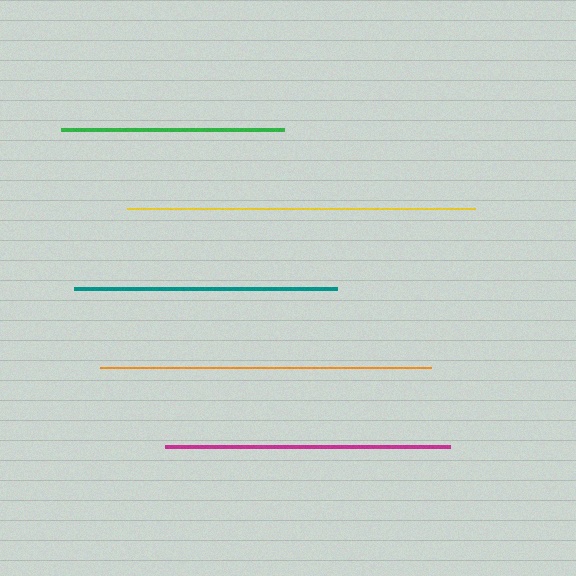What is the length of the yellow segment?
The yellow segment is approximately 348 pixels long.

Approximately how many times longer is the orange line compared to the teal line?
The orange line is approximately 1.3 times the length of the teal line.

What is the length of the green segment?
The green segment is approximately 223 pixels long.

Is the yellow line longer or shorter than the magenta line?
The yellow line is longer than the magenta line.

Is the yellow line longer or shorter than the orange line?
The yellow line is longer than the orange line.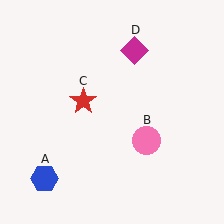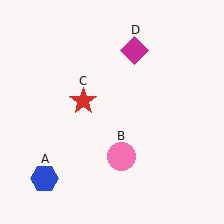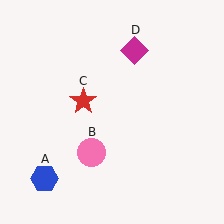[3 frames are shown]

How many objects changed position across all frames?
1 object changed position: pink circle (object B).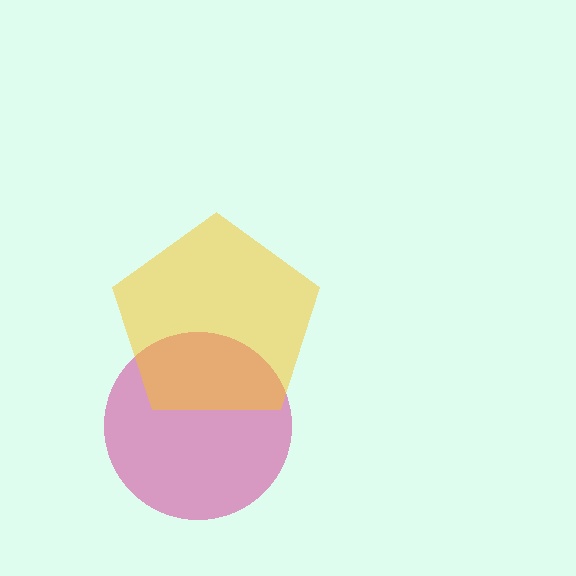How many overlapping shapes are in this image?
There are 2 overlapping shapes in the image.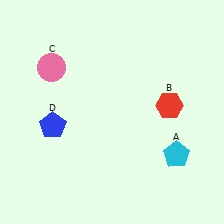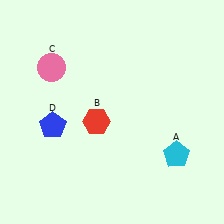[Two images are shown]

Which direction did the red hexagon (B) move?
The red hexagon (B) moved left.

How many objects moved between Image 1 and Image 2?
1 object moved between the two images.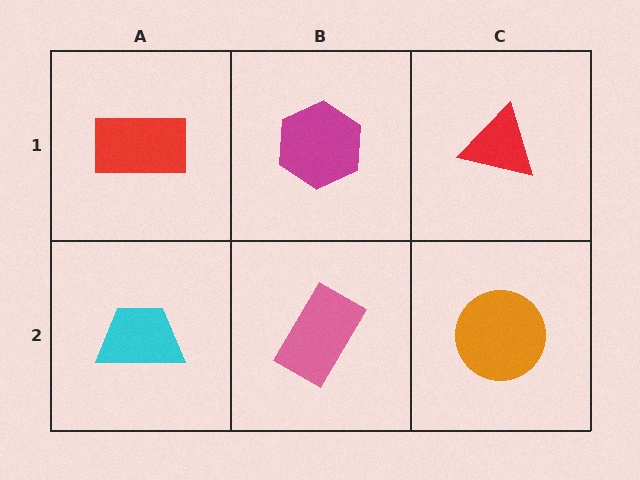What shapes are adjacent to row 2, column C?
A red triangle (row 1, column C), a pink rectangle (row 2, column B).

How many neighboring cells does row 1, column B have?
3.